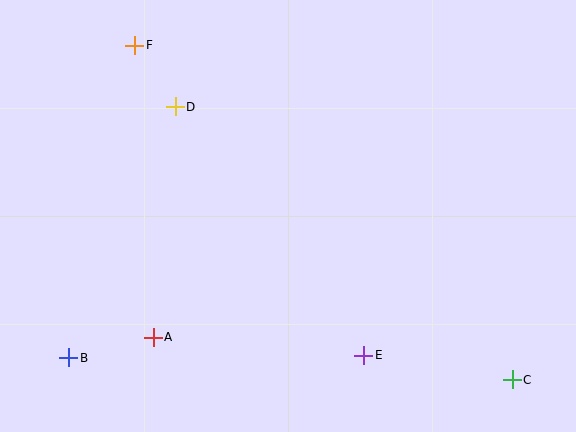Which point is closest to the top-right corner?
Point C is closest to the top-right corner.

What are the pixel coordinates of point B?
Point B is at (69, 358).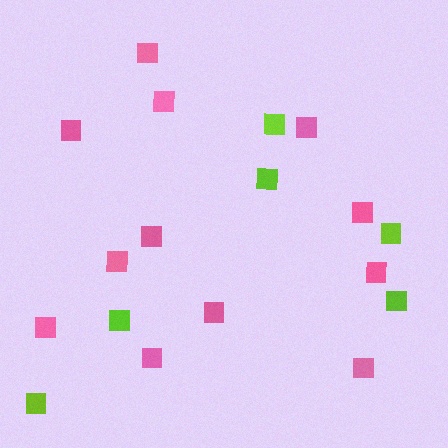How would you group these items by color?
There are 2 groups: one group of pink squares (12) and one group of lime squares (6).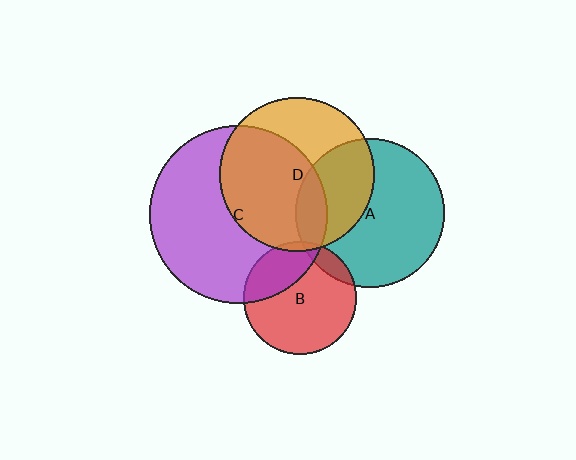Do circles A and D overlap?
Yes.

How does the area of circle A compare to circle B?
Approximately 1.8 times.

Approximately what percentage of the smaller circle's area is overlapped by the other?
Approximately 35%.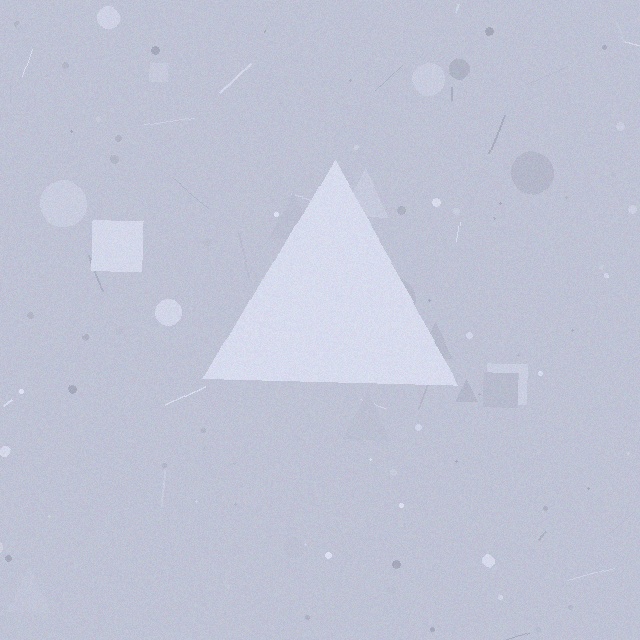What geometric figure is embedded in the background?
A triangle is embedded in the background.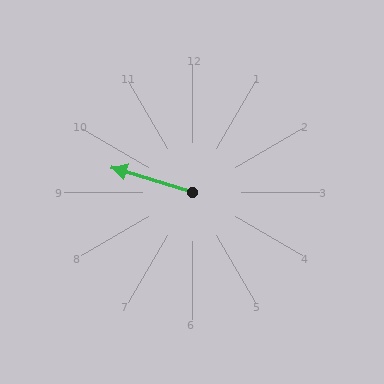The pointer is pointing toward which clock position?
Roughly 10 o'clock.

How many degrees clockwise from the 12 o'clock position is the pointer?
Approximately 287 degrees.